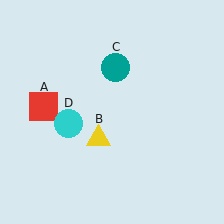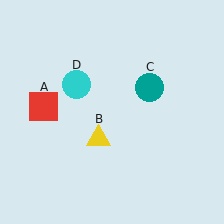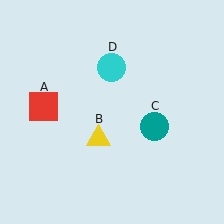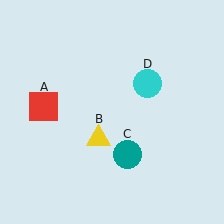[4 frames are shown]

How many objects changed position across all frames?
2 objects changed position: teal circle (object C), cyan circle (object D).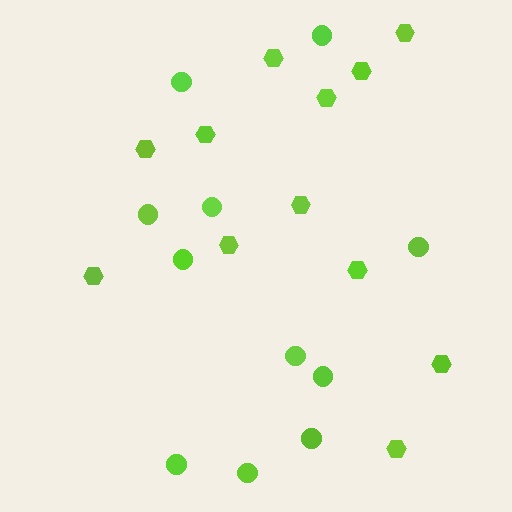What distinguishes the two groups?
There are 2 groups: one group of hexagons (12) and one group of circles (11).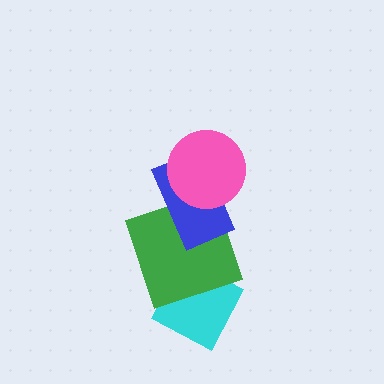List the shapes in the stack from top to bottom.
From top to bottom: the pink circle, the blue rectangle, the green square, the cyan diamond.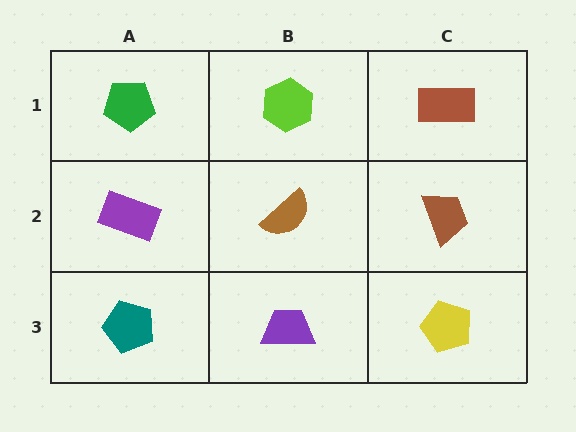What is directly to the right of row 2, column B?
A brown trapezoid.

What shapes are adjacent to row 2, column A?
A green pentagon (row 1, column A), a teal pentagon (row 3, column A), a brown semicircle (row 2, column B).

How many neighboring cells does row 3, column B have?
3.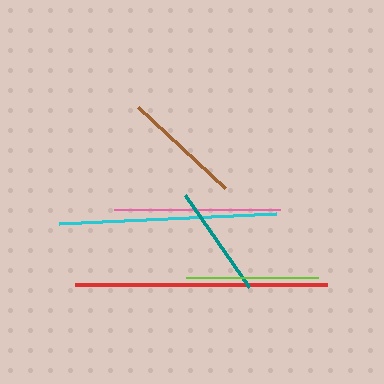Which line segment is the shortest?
The teal line is the shortest at approximately 113 pixels.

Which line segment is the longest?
The red line is the longest at approximately 252 pixels.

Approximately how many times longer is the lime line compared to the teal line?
The lime line is approximately 1.2 times the length of the teal line.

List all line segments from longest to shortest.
From longest to shortest: red, cyan, pink, lime, brown, teal.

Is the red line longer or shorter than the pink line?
The red line is longer than the pink line.